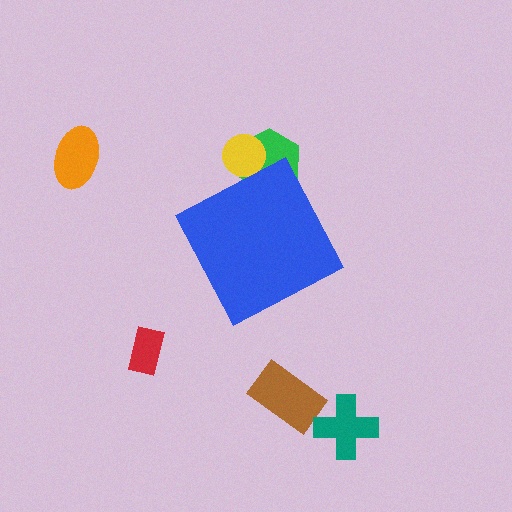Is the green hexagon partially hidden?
Yes, the green hexagon is partially hidden behind the blue diamond.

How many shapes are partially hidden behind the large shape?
2 shapes are partially hidden.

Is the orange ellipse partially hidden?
No, the orange ellipse is fully visible.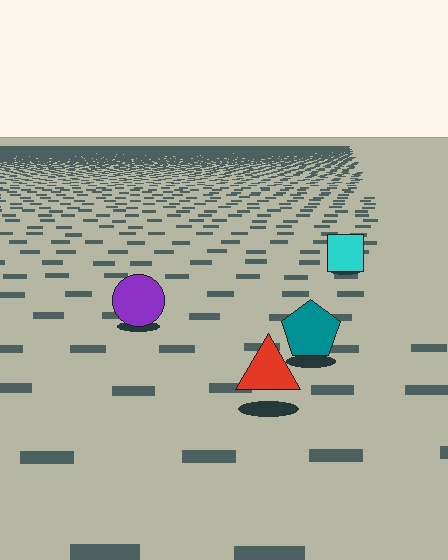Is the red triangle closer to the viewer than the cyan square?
Yes. The red triangle is closer — you can tell from the texture gradient: the ground texture is coarser near it.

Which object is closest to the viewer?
The red triangle is closest. The texture marks near it are larger and more spread out.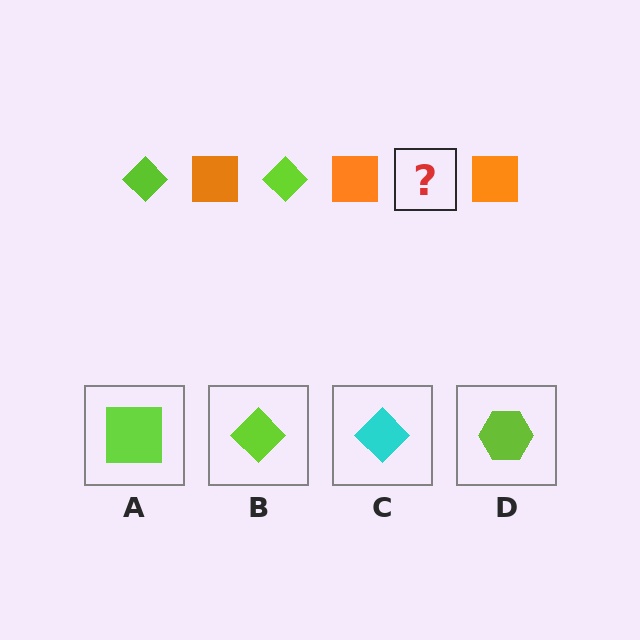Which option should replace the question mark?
Option B.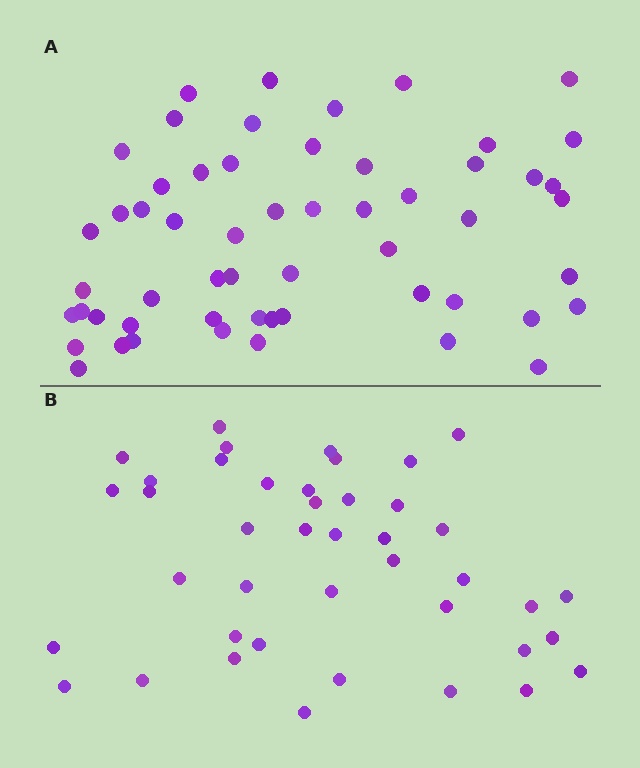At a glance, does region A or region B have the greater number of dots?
Region A (the top region) has more dots.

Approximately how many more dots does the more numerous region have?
Region A has approximately 15 more dots than region B.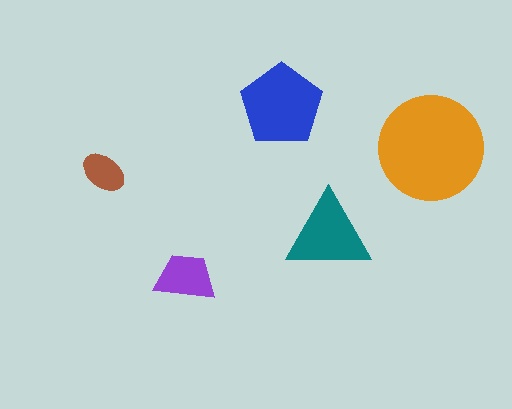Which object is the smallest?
The brown ellipse.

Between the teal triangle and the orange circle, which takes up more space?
The orange circle.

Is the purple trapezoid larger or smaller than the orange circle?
Smaller.